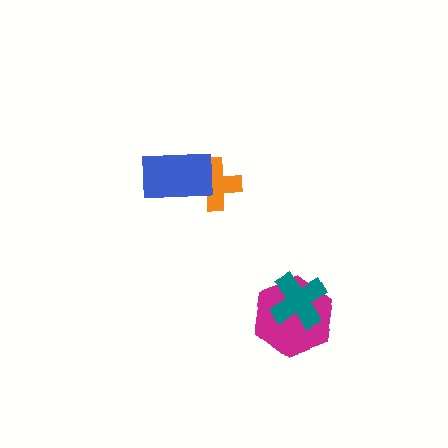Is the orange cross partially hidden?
Yes, it is partially covered by another shape.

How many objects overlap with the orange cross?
1 object overlaps with the orange cross.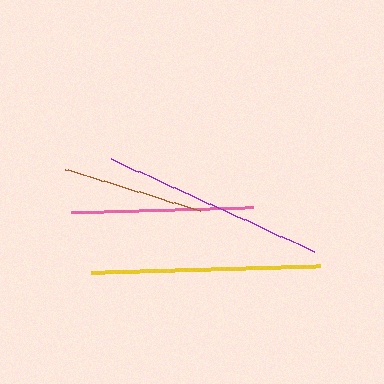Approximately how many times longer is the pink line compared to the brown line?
The pink line is approximately 1.3 times the length of the brown line.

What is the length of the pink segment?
The pink segment is approximately 183 pixels long.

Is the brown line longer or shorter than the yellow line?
The yellow line is longer than the brown line.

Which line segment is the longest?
The yellow line is the longest at approximately 229 pixels.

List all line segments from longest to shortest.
From longest to shortest: yellow, purple, pink, brown.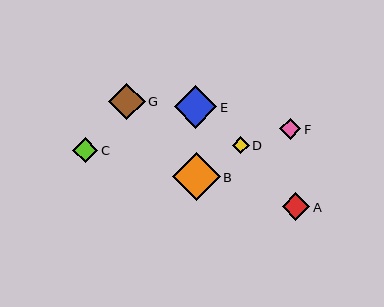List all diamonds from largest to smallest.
From largest to smallest: B, E, G, A, C, F, D.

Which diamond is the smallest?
Diamond D is the smallest with a size of approximately 17 pixels.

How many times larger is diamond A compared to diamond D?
Diamond A is approximately 1.6 times the size of diamond D.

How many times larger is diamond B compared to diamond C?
Diamond B is approximately 1.9 times the size of diamond C.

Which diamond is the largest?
Diamond B is the largest with a size of approximately 47 pixels.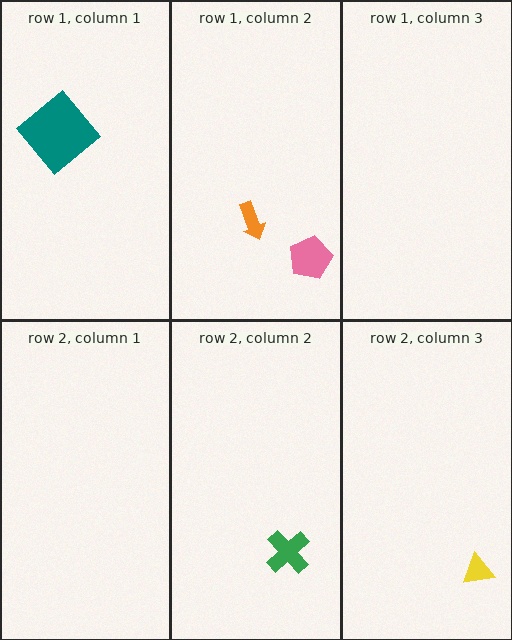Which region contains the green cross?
The row 2, column 2 region.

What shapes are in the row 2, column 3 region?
The yellow triangle.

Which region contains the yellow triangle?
The row 2, column 3 region.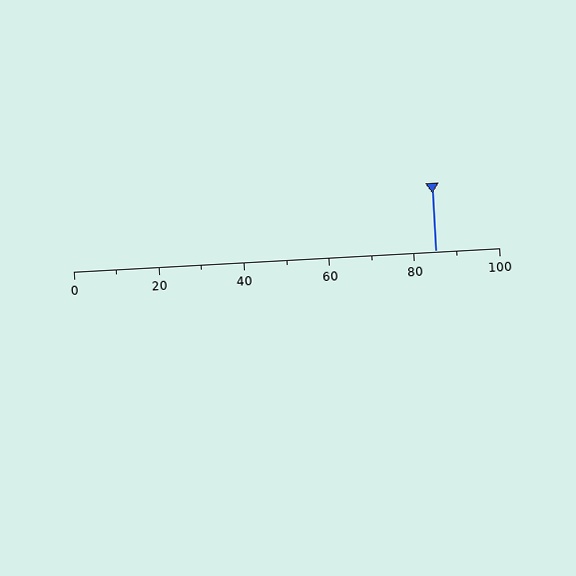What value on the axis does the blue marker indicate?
The marker indicates approximately 85.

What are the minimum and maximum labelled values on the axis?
The axis runs from 0 to 100.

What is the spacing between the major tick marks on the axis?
The major ticks are spaced 20 apart.